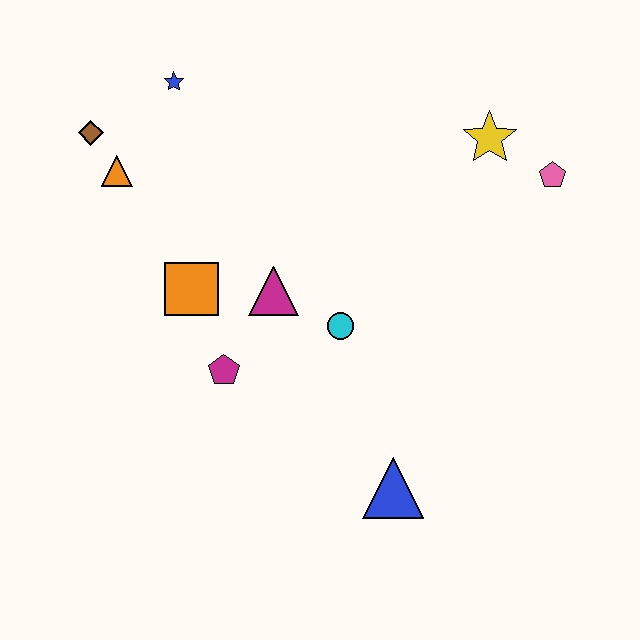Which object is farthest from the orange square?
The pink pentagon is farthest from the orange square.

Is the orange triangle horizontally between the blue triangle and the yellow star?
No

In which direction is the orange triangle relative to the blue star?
The orange triangle is below the blue star.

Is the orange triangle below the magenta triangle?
No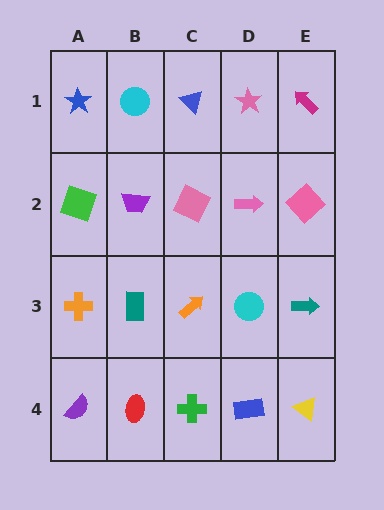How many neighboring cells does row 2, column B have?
4.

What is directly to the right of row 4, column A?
A red ellipse.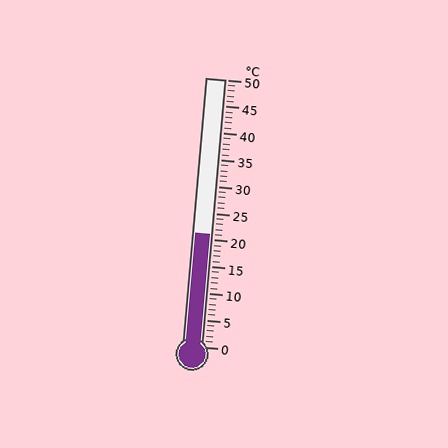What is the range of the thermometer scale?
The thermometer scale ranges from 0°C to 50°C.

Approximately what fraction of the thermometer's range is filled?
The thermometer is filled to approximately 40% of its range.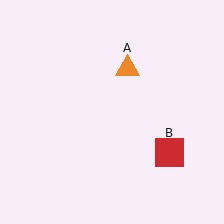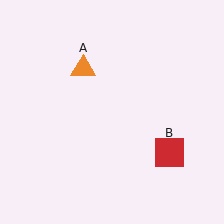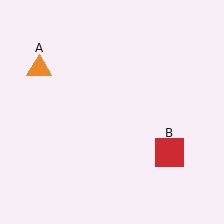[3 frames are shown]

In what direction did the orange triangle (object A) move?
The orange triangle (object A) moved left.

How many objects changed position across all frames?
1 object changed position: orange triangle (object A).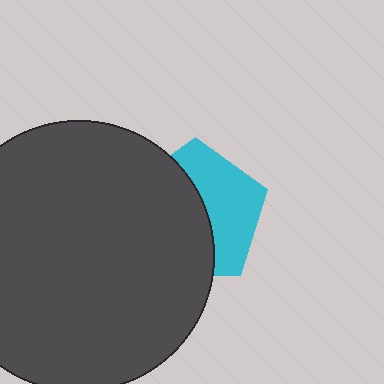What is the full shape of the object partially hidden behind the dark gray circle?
The partially hidden object is a cyan pentagon.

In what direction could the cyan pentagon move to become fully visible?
The cyan pentagon could move right. That would shift it out from behind the dark gray circle entirely.